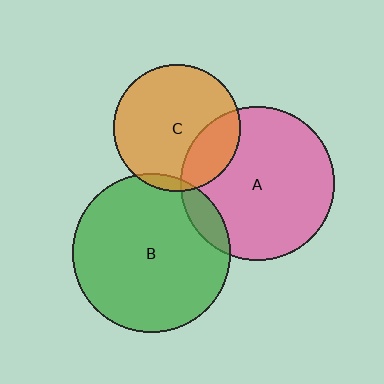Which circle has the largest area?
Circle B (green).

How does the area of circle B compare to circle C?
Approximately 1.6 times.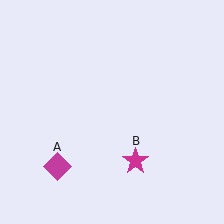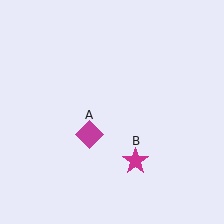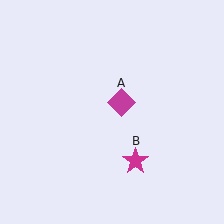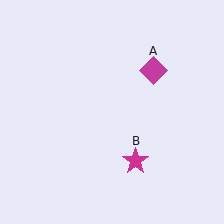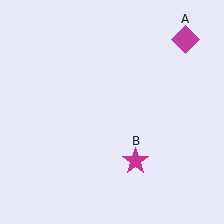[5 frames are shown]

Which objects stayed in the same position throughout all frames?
Magenta star (object B) remained stationary.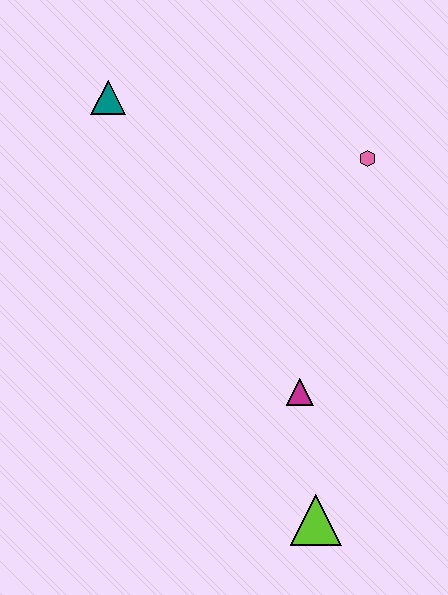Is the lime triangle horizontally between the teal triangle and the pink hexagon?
Yes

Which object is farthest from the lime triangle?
The teal triangle is farthest from the lime triangle.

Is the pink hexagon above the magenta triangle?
Yes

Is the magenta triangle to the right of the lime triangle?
No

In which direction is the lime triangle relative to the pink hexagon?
The lime triangle is below the pink hexagon.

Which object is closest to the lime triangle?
The magenta triangle is closest to the lime triangle.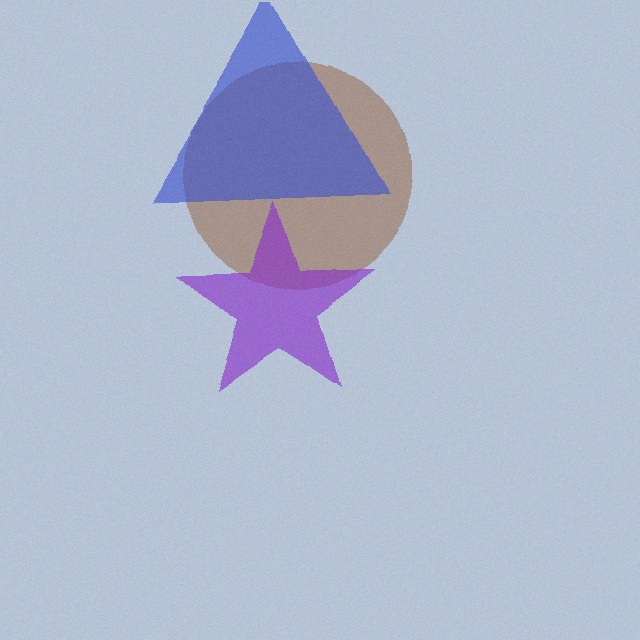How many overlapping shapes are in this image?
There are 3 overlapping shapes in the image.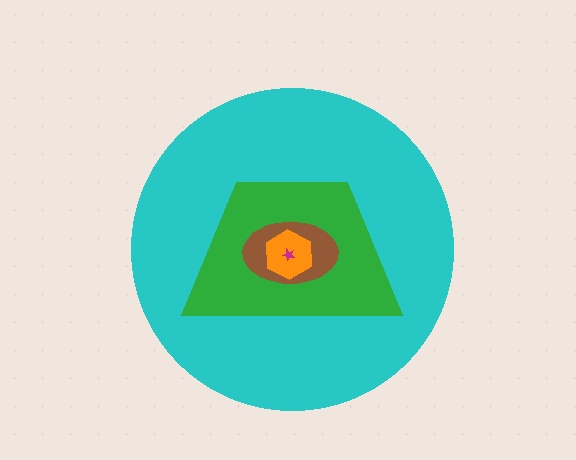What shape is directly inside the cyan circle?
The green trapezoid.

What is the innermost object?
The magenta star.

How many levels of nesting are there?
5.